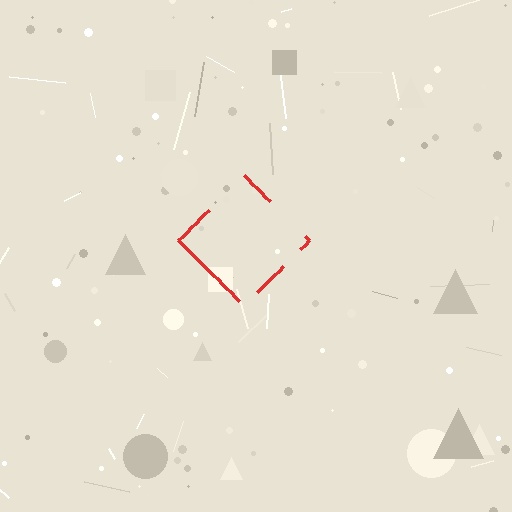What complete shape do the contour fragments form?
The contour fragments form a diamond.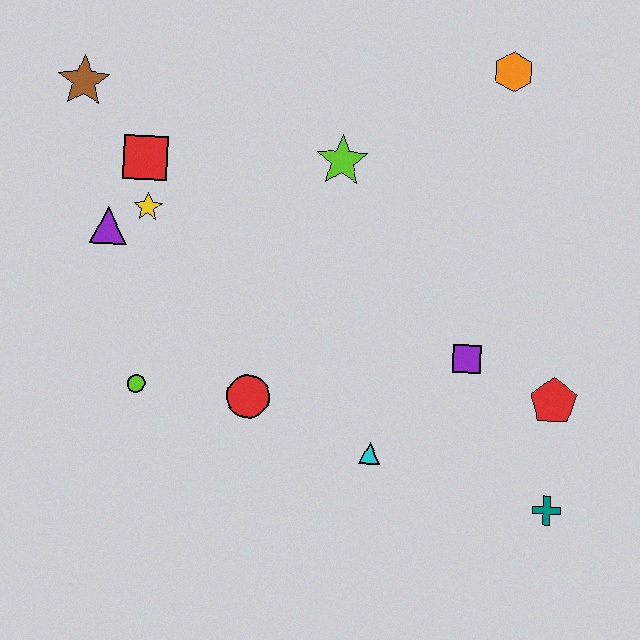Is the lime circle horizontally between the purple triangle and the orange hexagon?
Yes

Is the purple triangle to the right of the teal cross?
No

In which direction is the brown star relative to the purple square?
The brown star is to the left of the purple square.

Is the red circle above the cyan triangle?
Yes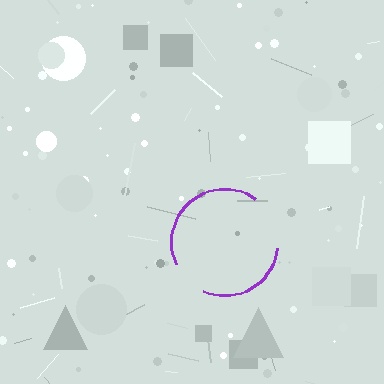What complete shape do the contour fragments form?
The contour fragments form a circle.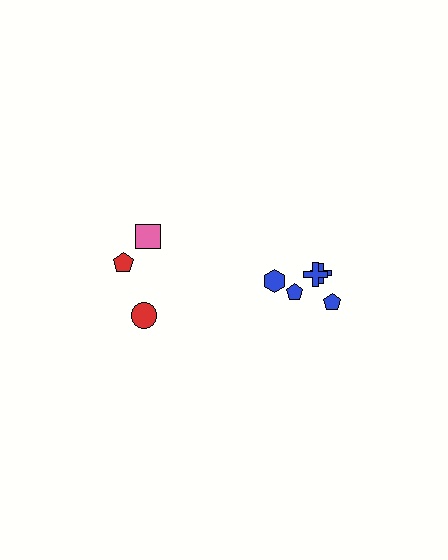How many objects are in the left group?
There are 3 objects.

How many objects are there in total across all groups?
There are 8 objects.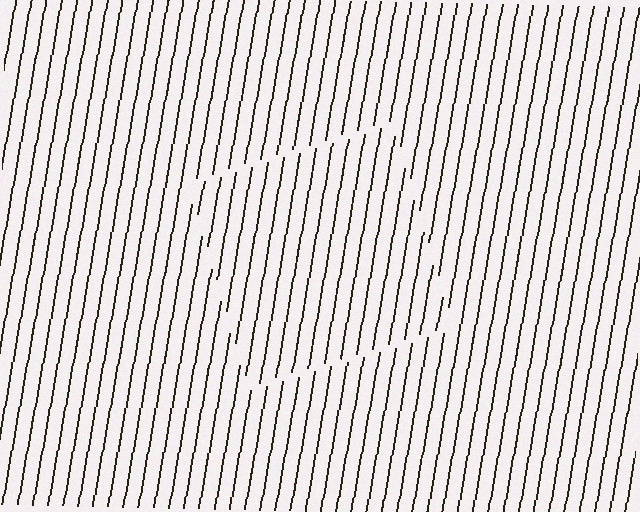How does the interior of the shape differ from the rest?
The interior of the shape contains the same grating, shifted by half a period — the contour is defined by the phase discontinuity where line-ends from the inner and outer gratings abut.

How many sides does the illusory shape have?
4 sides — the line-ends trace a square.